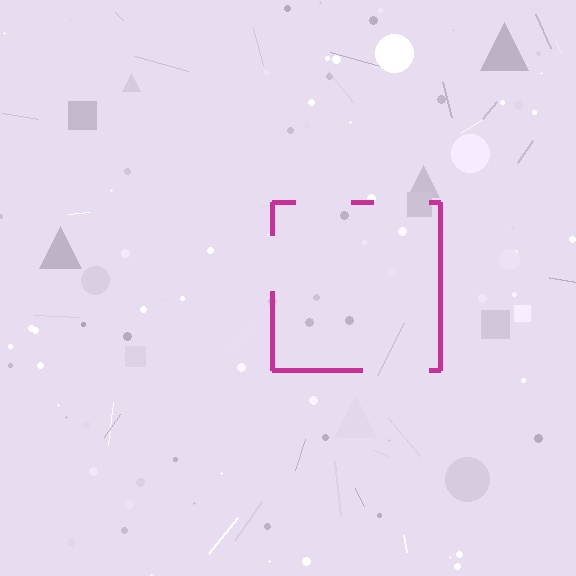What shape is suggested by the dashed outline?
The dashed outline suggests a square.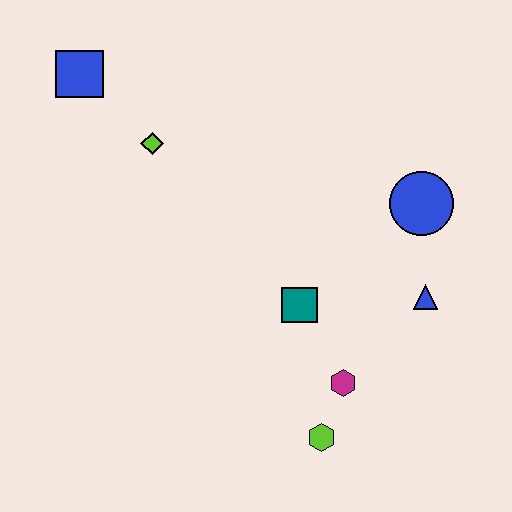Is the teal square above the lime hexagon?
Yes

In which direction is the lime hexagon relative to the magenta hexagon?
The lime hexagon is below the magenta hexagon.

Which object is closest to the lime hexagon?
The magenta hexagon is closest to the lime hexagon.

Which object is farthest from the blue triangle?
The blue square is farthest from the blue triangle.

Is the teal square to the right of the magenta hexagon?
No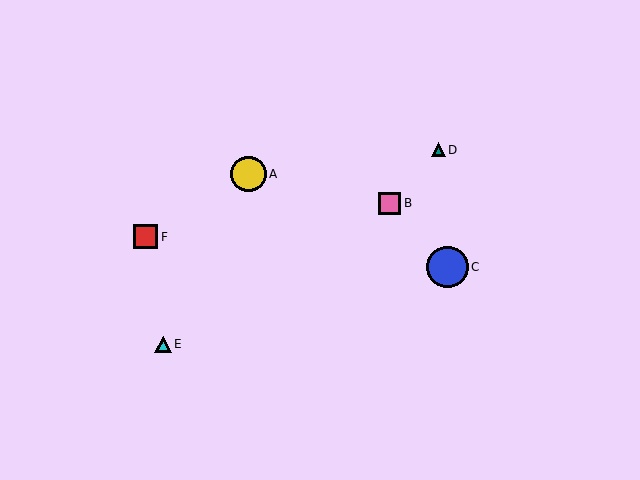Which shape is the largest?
The blue circle (labeled C) is the largest.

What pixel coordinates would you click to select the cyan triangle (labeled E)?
Click at (163, 344) to select the cyan triangle E.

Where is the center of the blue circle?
The center of the blue circle is at (448, 267).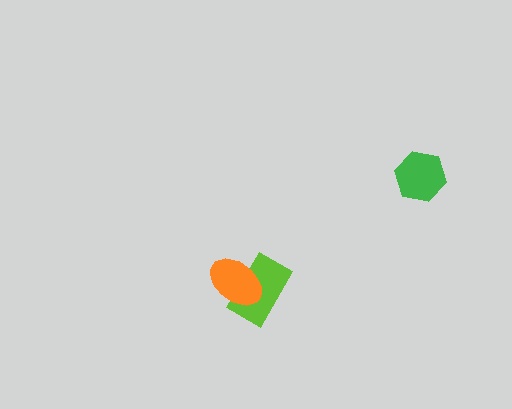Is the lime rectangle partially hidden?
Yes, it is partially covered by another shape.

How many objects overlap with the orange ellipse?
1 object overlaps with the orange ellipse.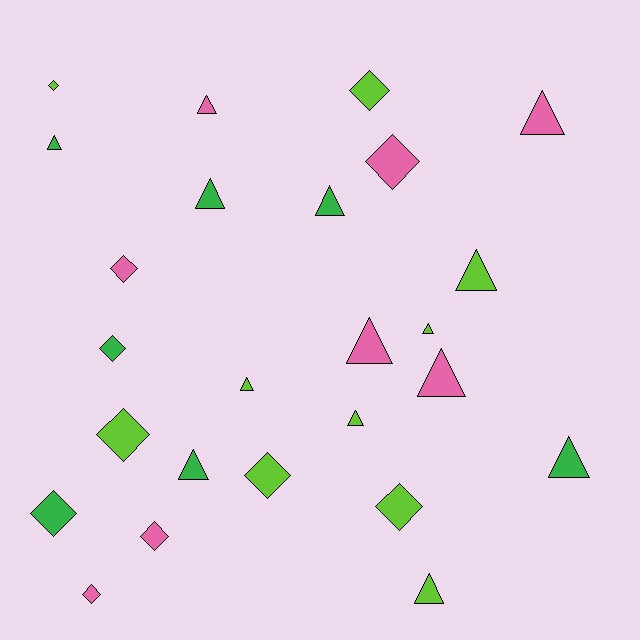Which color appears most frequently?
Lime, with 10 objects.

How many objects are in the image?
There are 25 objects.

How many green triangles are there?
There are 5 green triangles.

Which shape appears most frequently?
Triangle, with 14 objects.